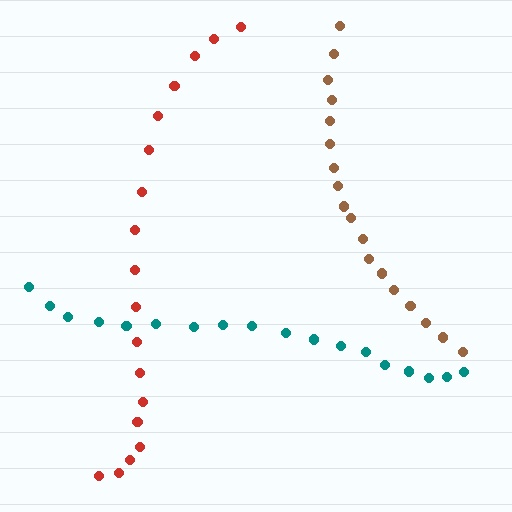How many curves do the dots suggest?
There are 3 distinct paths.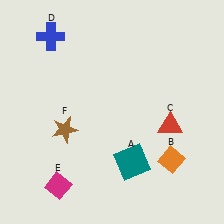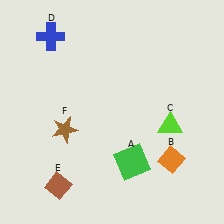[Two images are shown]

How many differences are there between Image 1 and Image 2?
There are 3 differences between the two images.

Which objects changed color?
A changed from teal to green. C changed from red to lime. E changed from magenta to brown.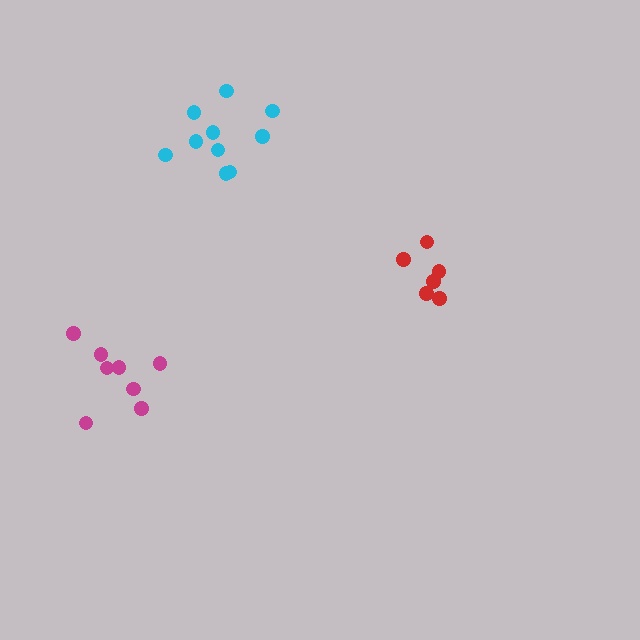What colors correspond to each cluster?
The clusters are colored: red, magenta, cyan.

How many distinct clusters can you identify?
There are 3 distinct clusters.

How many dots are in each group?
Group 1: 6 dots, Group 2: 8 dots, Group 3: 10 dots (24 total).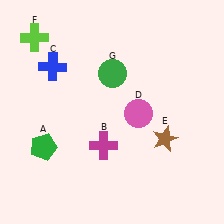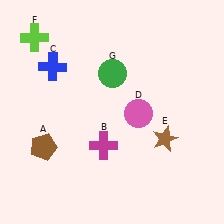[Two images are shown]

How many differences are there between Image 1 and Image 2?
There is 1 difference between the two images.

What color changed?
The pentagon (A) changed from green in Image 1 to brown in Image 2.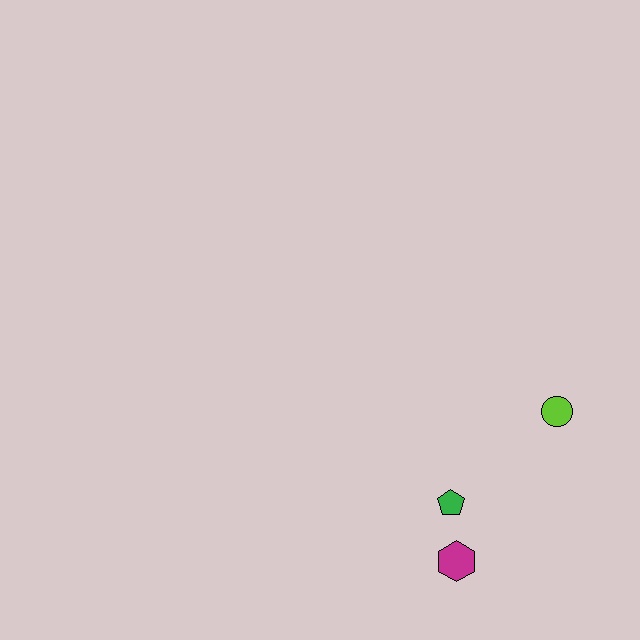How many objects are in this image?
There are 3 objects.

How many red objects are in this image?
There are no red objects.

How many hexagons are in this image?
There is 1 hexagon.